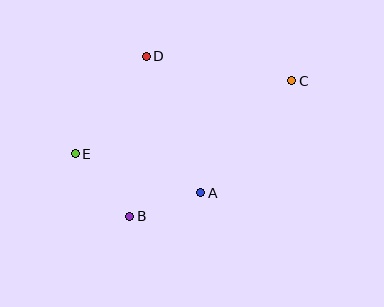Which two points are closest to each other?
Points A and B are closest to each other.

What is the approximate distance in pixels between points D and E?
The distance between D and E is approximately 120 pixels.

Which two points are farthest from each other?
Points C and E are farthest from each other.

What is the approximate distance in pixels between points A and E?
The distance between A and E is approximately 132 pixels.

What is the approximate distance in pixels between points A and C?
The distance between A and C is approximately 144 pixels.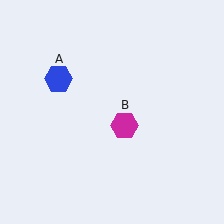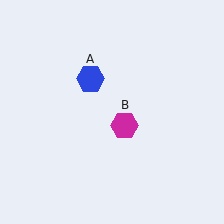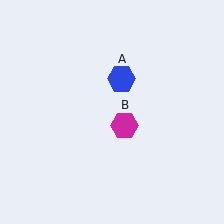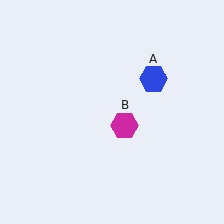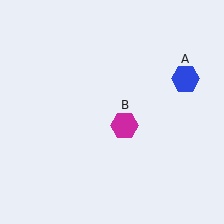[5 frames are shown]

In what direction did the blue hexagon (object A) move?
The blue hexagon (object A) moved right.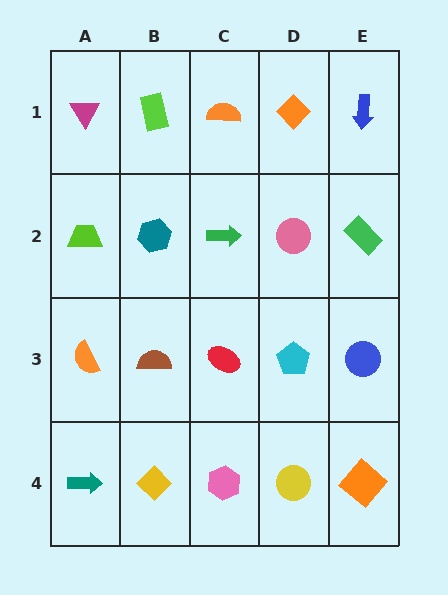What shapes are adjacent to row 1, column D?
A pink circle (row 2, column D), an orange semicircle (row 1, column C), a blue arrow (row 1, column E).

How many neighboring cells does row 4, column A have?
2.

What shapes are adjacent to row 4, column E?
A blue circle (row 3, column E), a yellow circle (row 4, column D).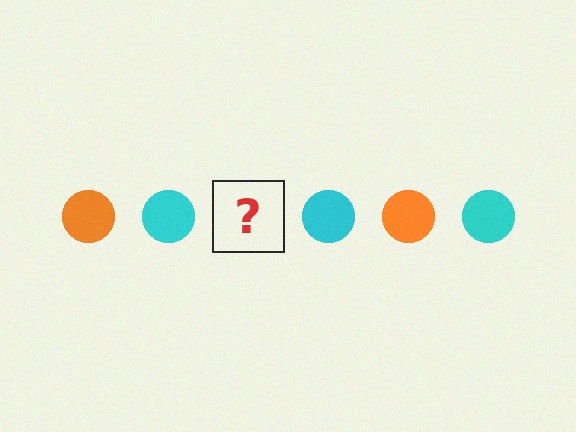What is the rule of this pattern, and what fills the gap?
The rule is that the pattern cycles through orange, cyan circles. The gap should be filled with an orange circle.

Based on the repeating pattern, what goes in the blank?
The blank should be an orange circle.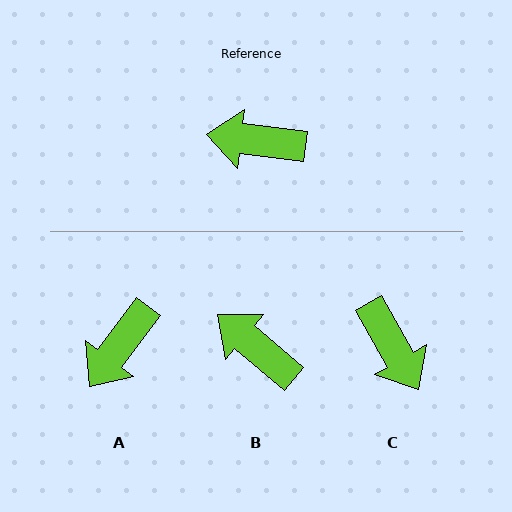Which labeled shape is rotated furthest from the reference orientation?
C, about 127 degrees away.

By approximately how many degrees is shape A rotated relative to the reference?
Approximately 61 degrees counter-clockwise.